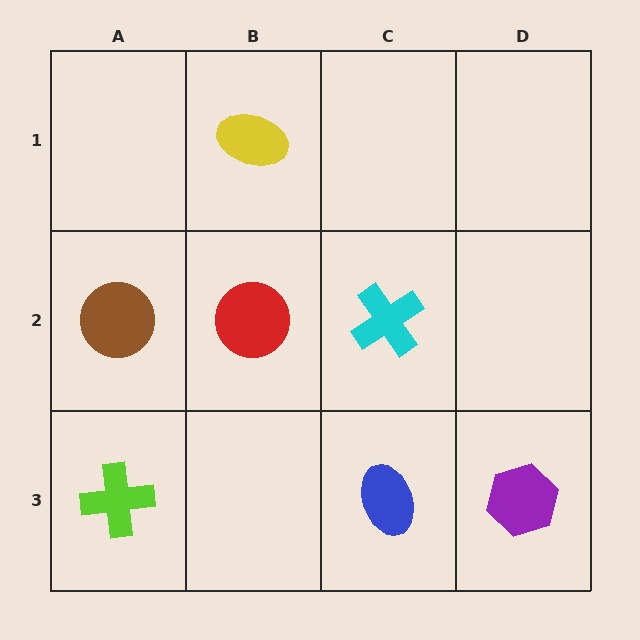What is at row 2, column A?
A brown circle.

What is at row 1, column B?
A yellow ellipse.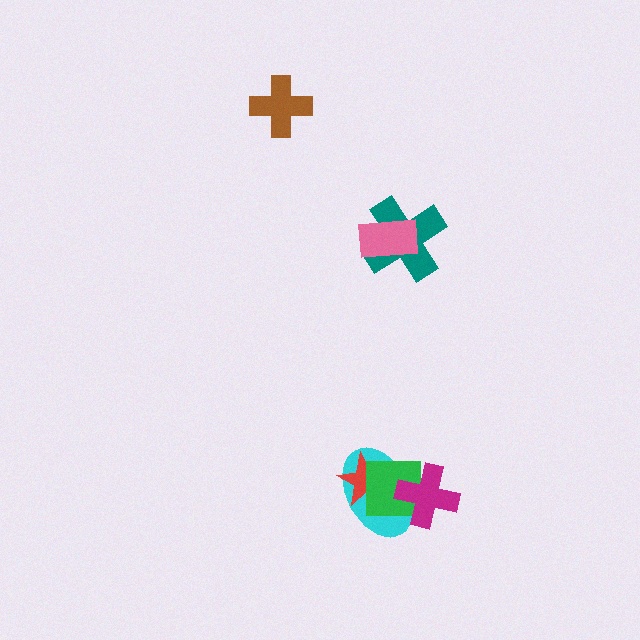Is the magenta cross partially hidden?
No, no other shape covers it.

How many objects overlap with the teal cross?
1 object overlaps with the teal cross.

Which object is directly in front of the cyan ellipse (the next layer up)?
The red star is directly in front of the cyan ellipse.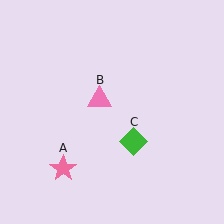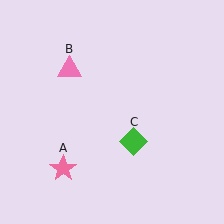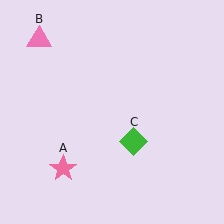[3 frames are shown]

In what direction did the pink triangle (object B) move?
The pink triangle (object B) moved up and to the left.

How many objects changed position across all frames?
1 object changed position: pink triangle (object B).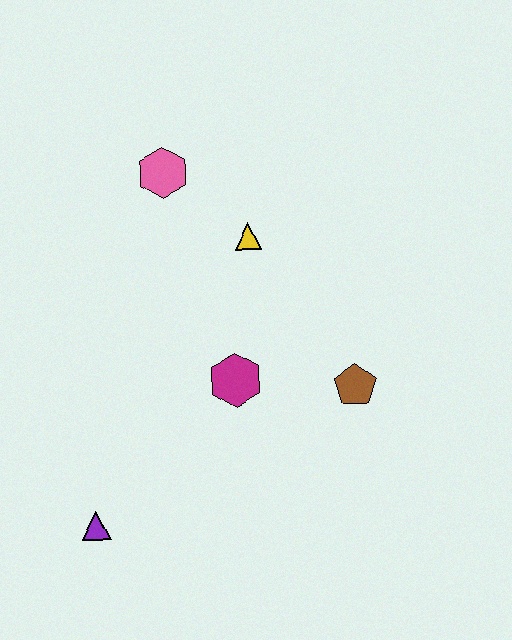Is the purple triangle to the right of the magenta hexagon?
No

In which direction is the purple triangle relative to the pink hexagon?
The purple triangle is below the pink hexagon.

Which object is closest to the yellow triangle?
The pink hexagon is closest to the yellow triangle.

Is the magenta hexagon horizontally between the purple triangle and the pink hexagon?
No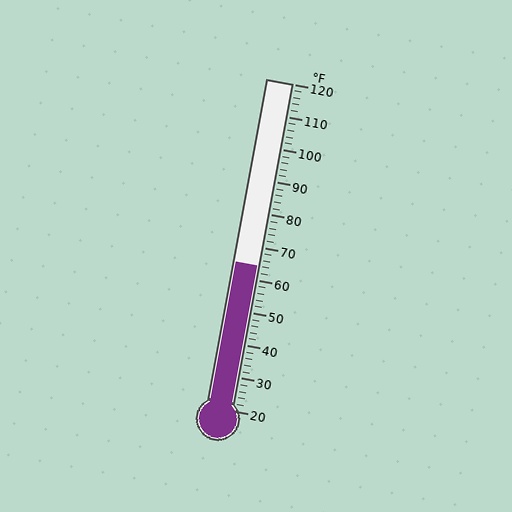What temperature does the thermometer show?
The thermometer shows approximately 64°F.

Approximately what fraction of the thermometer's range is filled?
The thermometer is filled to approximately 45% of its range.